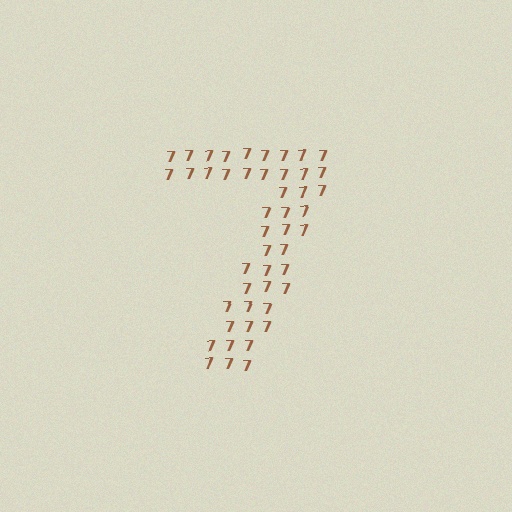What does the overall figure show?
The overall figure shows the digit 7.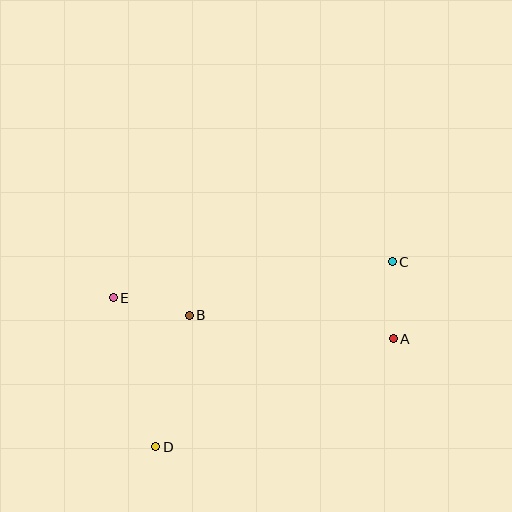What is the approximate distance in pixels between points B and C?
The distance between B and C is approximately 210 pixels.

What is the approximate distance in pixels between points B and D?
The distance between B and D is approximately 136 pixels.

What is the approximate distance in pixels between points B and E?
The distance between B and E is approximately 78 pixels.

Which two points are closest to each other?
Points A and C are closest to each other.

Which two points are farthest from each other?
Points C and D are farthest from each other.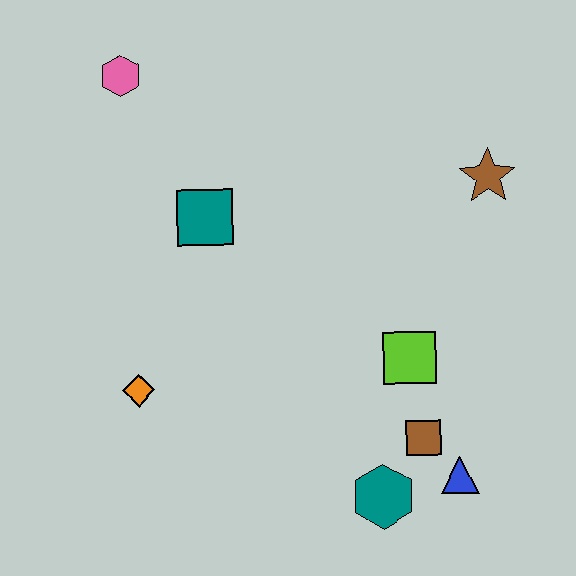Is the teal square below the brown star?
Yes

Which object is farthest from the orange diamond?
The brown star is farthest from the orange diamond.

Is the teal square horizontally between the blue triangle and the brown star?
No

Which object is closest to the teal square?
The pink hexagon is closest to the teal square.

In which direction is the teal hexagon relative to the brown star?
The teal hexagon is below the brown star.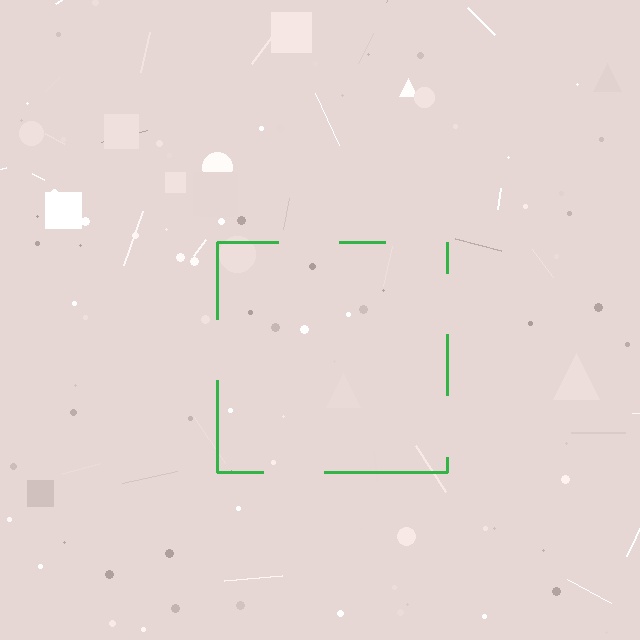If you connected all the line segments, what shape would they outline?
They would outline a square.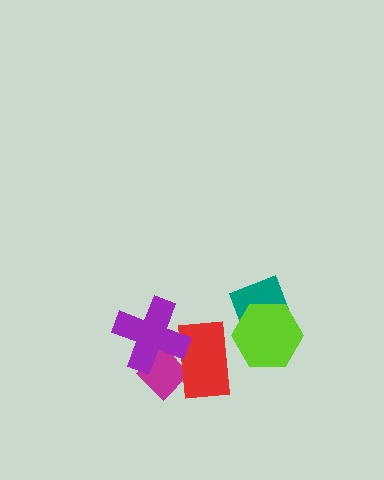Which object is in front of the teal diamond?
The lime hexagon is in front of the teal diamond.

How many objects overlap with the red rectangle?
2 objects overlap with the red rectangle.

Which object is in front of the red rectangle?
The purple cross is in front of the red rectangle.